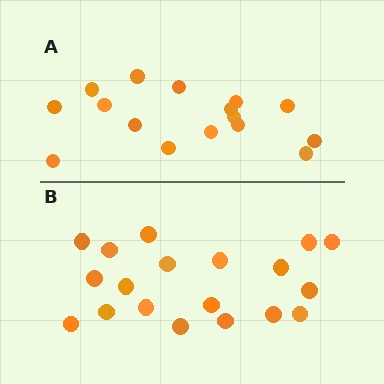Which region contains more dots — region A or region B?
Region B (the bottom region) has more dots.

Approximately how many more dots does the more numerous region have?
Region B has just a few more — roughly 2 or 3 more dots than region A.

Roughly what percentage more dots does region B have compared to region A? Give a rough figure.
About 20% more.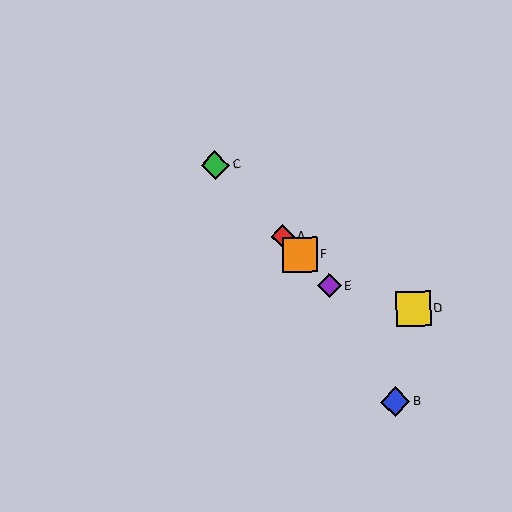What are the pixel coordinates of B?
Object B is at (395, 401).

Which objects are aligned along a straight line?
Objects A, C, E, F are aligned along a straight line.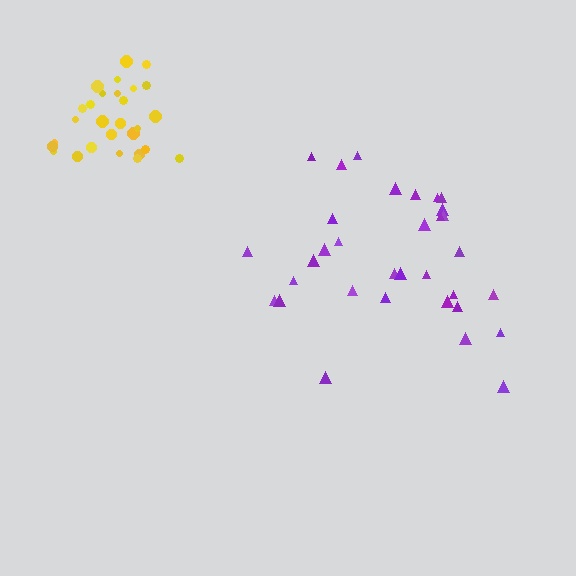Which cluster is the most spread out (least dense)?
Purple.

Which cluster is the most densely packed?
Yellow.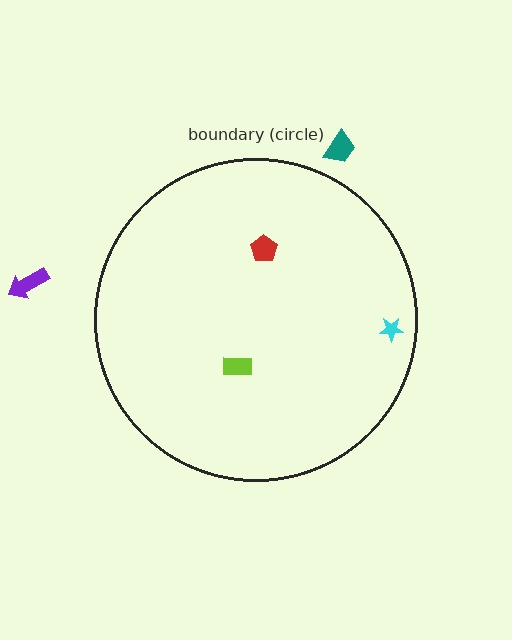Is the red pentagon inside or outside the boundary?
Inside.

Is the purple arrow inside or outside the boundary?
Outside.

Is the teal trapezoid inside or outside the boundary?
Outside.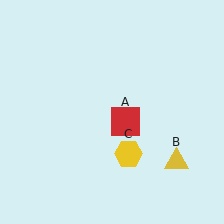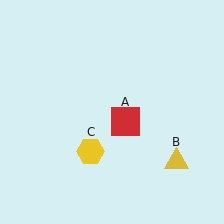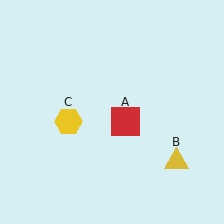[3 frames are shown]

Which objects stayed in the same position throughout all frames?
Red square (object A) and yellow triangle (object B) remained stationary.